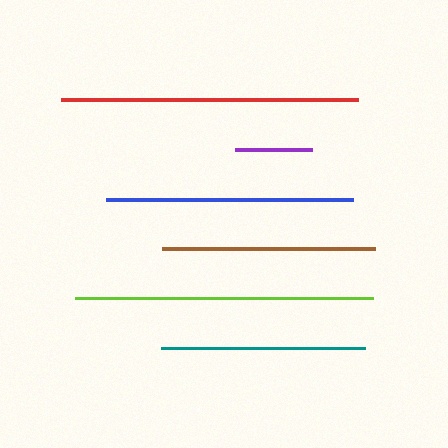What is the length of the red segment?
The red segment is approximately 297 pixels long.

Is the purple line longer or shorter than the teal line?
The teal line is longer than the purple line.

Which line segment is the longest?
The lime line is the longest at approximately 298 pixels.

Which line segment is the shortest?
The purple line is the shortest at approximately 77 pixels.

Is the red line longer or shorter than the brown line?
The red line is longer than the brown line.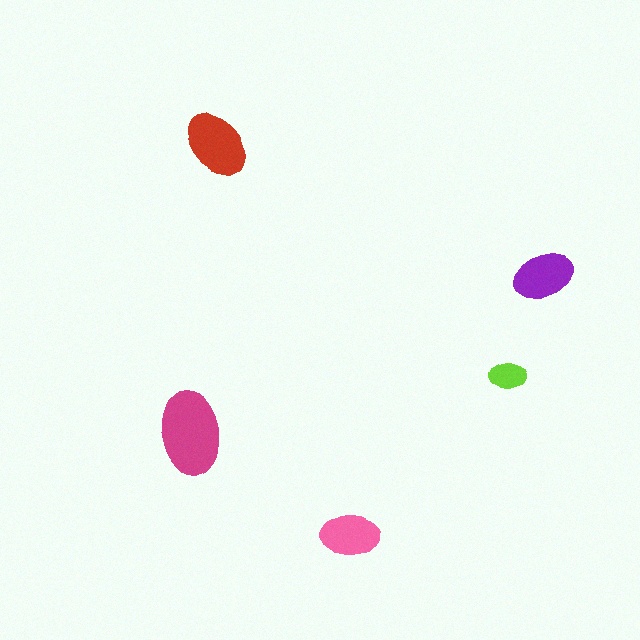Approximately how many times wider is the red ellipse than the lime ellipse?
About 2 times wider.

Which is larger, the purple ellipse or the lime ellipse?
The purple one.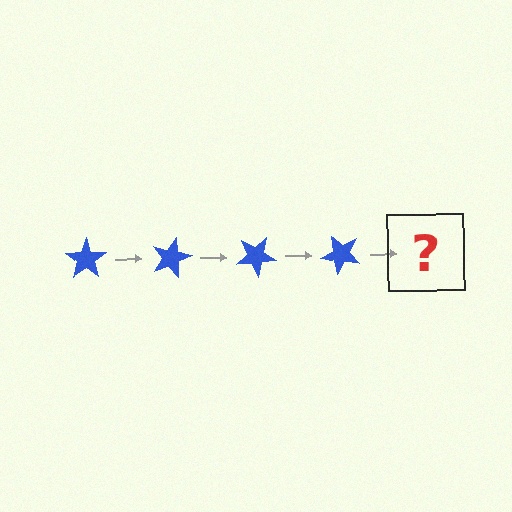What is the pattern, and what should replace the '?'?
The pattern is that the star rotates 15 degrees each step. The '?' should be a blue star rotated 60 degrees.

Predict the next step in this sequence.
The next step is a blue star rotated 60 degrees.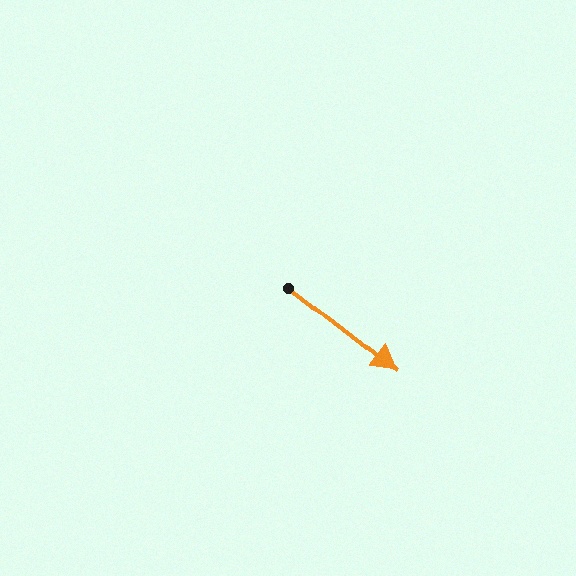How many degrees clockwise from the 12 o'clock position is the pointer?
Approximately 128 degrees.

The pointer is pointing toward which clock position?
Roughly 4 o'clock.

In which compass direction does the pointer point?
Southeast.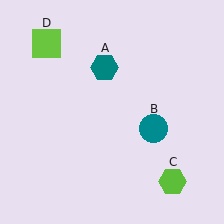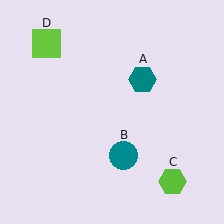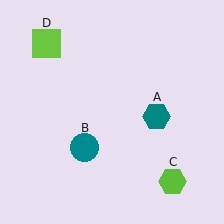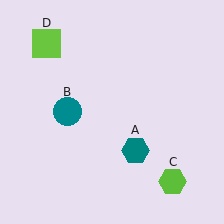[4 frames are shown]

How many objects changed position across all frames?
2 objects changed position: teal hexagon (object A), teal circle (object B).